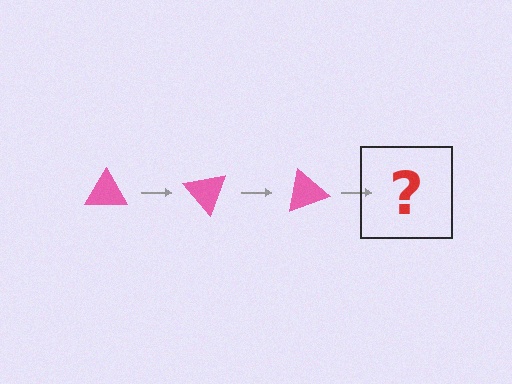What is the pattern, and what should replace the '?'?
The pattern is that the triangle rotates 50 degrees each step. The '?' should be a pink triangle rotated 150 degrees.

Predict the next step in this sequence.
The next step is a pink triangle rotated 150 degrees.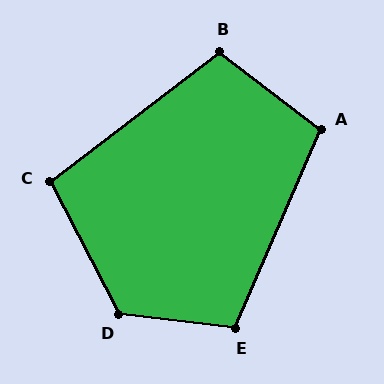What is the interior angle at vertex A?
Approximately 104 degrees (obtuse).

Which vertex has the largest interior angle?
D, at approximately 124 degrees.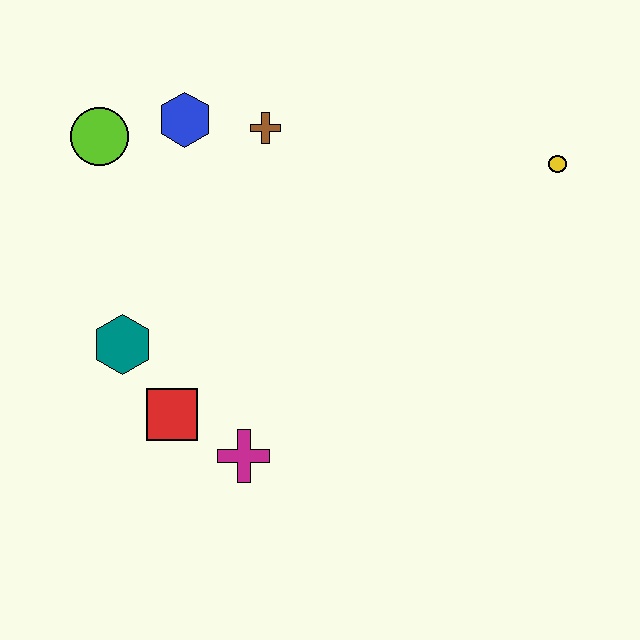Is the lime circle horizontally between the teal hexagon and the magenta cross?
No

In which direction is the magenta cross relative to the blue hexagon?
The magenta cross is below the blue hexagon.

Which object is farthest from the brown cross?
The magenta cross is farthest from the brown cross.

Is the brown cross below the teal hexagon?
No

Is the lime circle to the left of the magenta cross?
Yes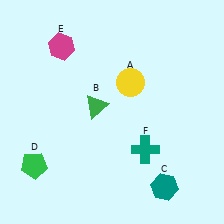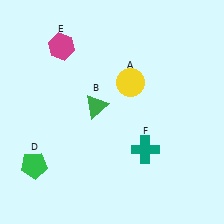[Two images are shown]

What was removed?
The teal hexagon (C) was removed in Image 2.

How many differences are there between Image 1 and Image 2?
There is 1 difference between the two images.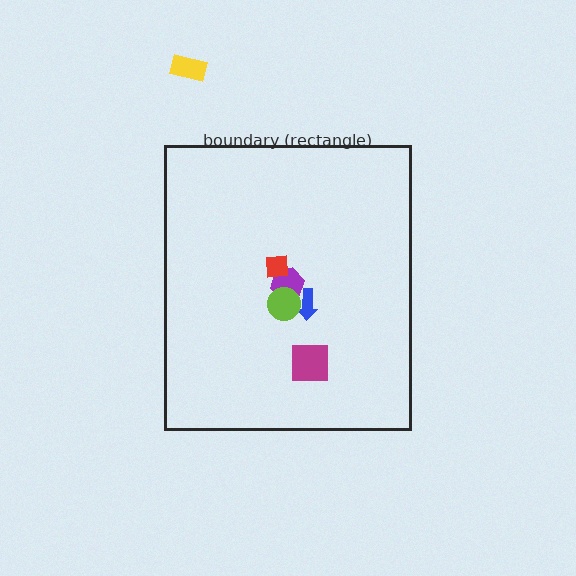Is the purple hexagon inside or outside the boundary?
Inside.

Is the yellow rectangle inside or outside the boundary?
Outside.